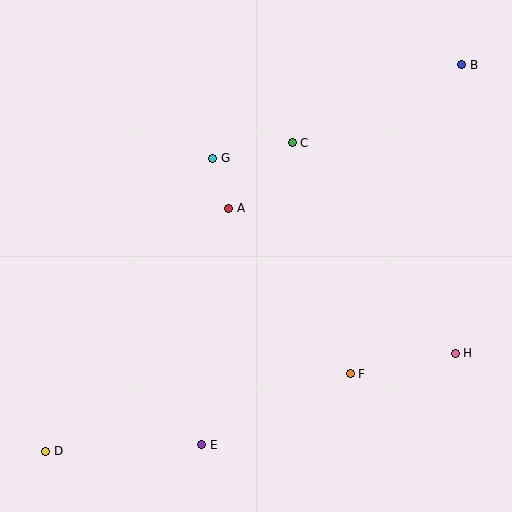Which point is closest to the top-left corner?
Point G is closest to the top-left corner.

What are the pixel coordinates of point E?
Point E is at (202, 445).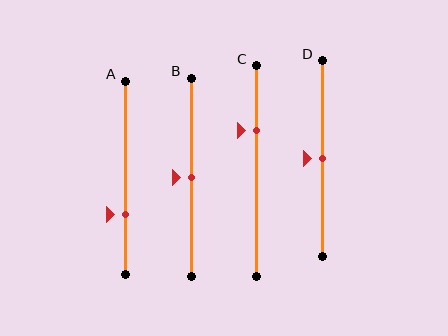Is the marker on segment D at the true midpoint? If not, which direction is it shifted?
Yes, the marker on segment D is at the true midpoint.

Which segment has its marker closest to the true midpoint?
Segment B has its marker closest to the true midpoint.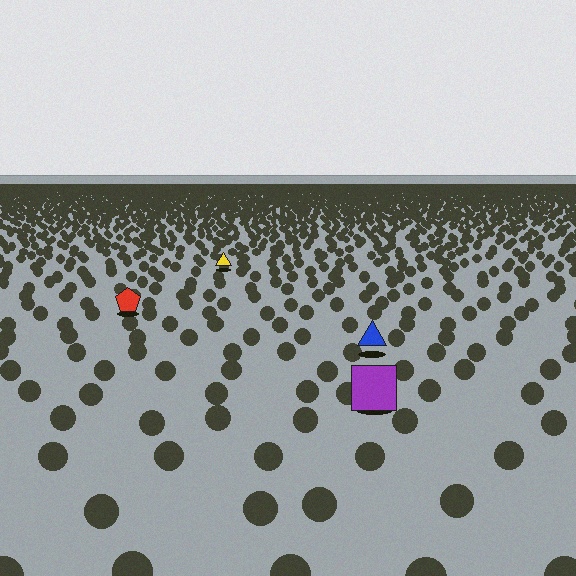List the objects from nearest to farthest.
From nearest to farthest: the purple square, the blue triangle, the red pentagon, the yellow triangle.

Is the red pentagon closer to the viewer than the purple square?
No. The purple square is closer — you can tell from the texture gradient: the ground texture is coarser near it.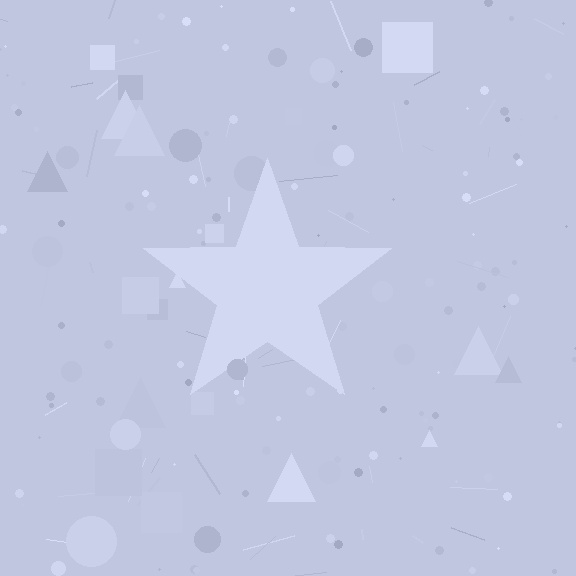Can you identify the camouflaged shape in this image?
The camouflaged shape is a star.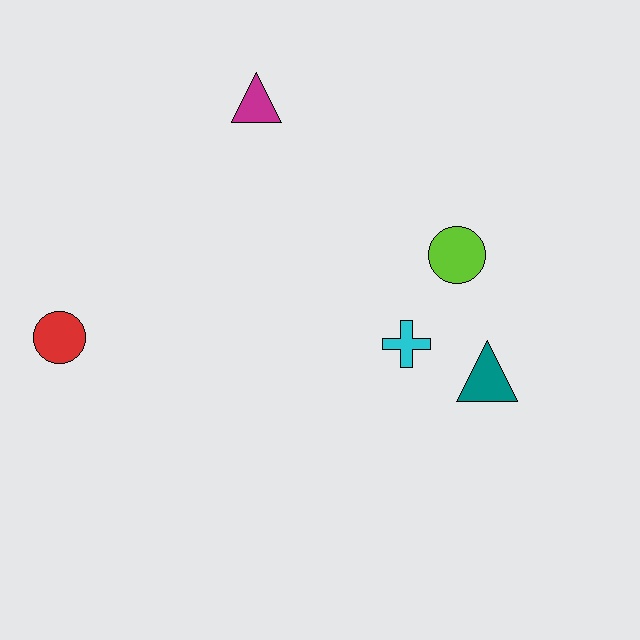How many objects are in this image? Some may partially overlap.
There are 5 objects.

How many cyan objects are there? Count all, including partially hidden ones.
There is 1 cyan object.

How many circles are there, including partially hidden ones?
There are 2 circles.